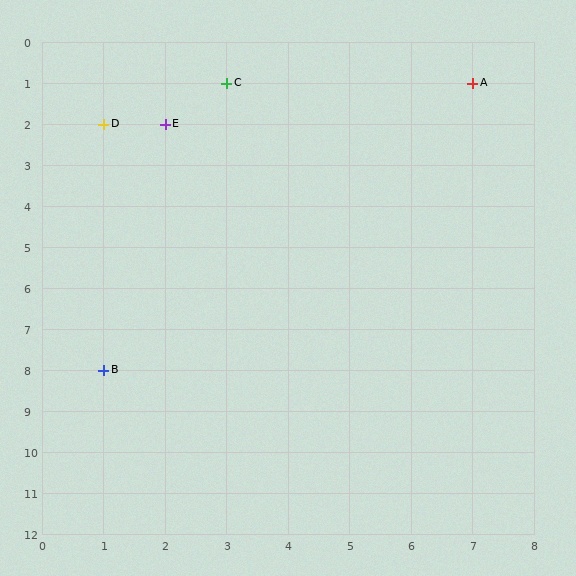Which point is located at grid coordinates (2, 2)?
Point E is at (2, 2).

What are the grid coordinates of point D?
Point D is at grid coordinates (1, 2).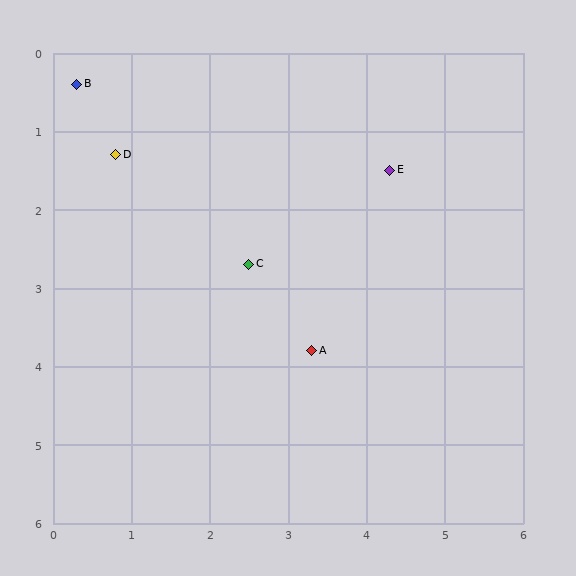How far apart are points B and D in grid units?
Points B and D are about 1.0 grid units apart.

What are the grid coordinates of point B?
Point B is at approximately (0.3, 0.4).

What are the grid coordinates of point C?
Point C is at approximately (2.5, 2.7).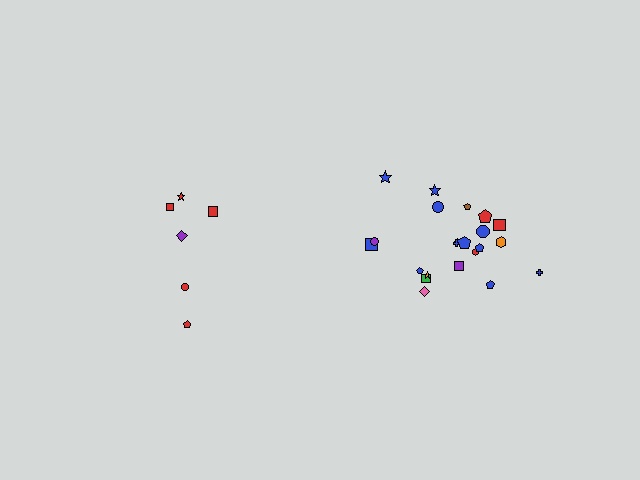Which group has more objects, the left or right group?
The right group.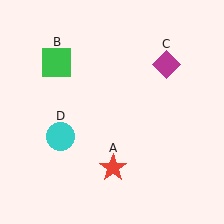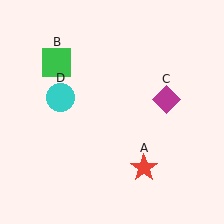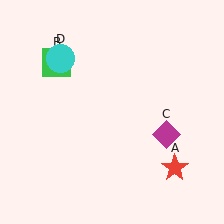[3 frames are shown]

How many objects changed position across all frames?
3 objects changed position: red star (object A), magenta diamond (object C), cyan circle (object D).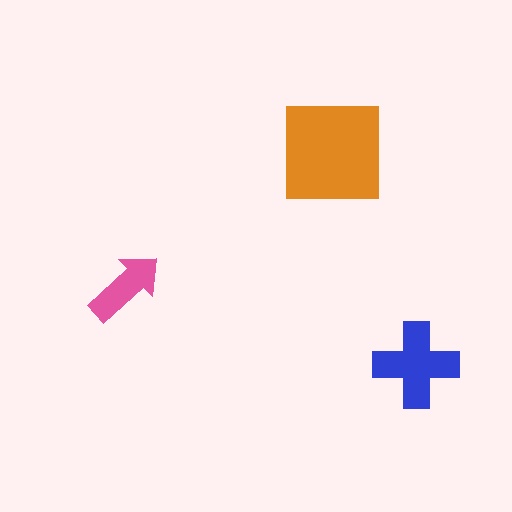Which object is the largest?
The orange square.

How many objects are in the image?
There are 3 objects in the image.